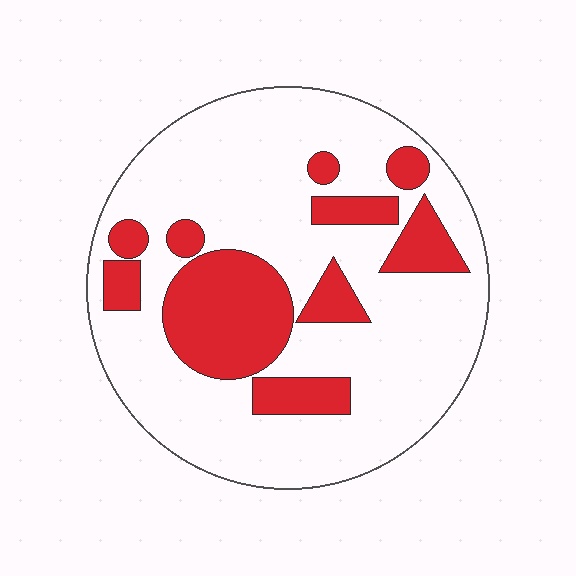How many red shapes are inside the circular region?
10.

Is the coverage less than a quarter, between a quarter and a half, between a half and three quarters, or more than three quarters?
Between a quarter and a half.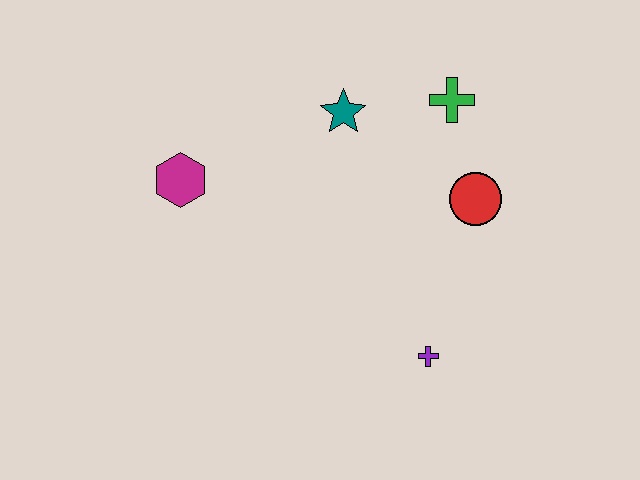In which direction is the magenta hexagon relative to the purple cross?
The magenta hexagon is to the left of the purple cross.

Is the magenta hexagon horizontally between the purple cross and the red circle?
No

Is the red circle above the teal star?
No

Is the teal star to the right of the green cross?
No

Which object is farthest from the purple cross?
The magenta hexagon is farthest from the purple cross.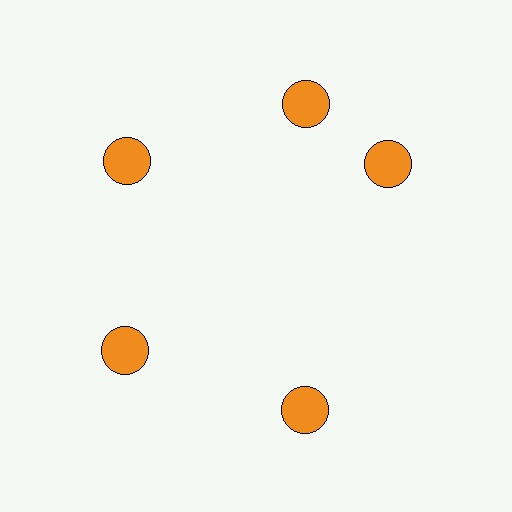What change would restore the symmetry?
The symmetry would be restored by rotating it back into even spacing with its neighbors so that all 5 circles sit at equal angles and equal distance from the center.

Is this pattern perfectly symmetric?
No. The 5 orange circles are arranged in a ring, but one element near the 3 o'clock position is rotated out of alignment along the ring, breaking the 5-fold rotational symmetry.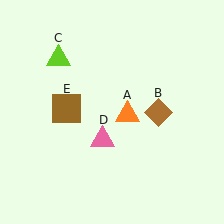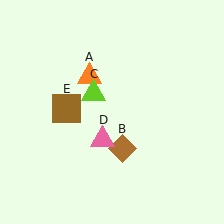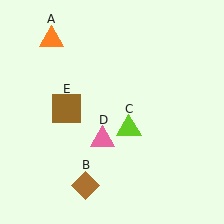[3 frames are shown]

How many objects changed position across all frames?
3 objects changed position: orange triangle (object A), brown diamond (object B), lime triangle (object C).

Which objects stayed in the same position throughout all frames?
Pink triangle (object D) and brown square (object E) remained stationary.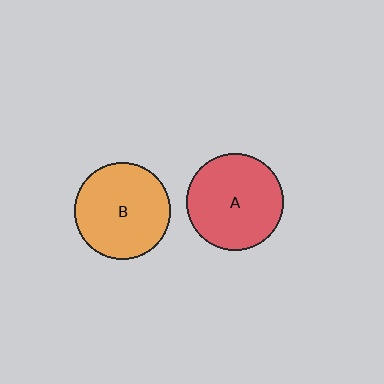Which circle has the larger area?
Circle A (red).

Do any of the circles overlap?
No, none of the circles overlap.